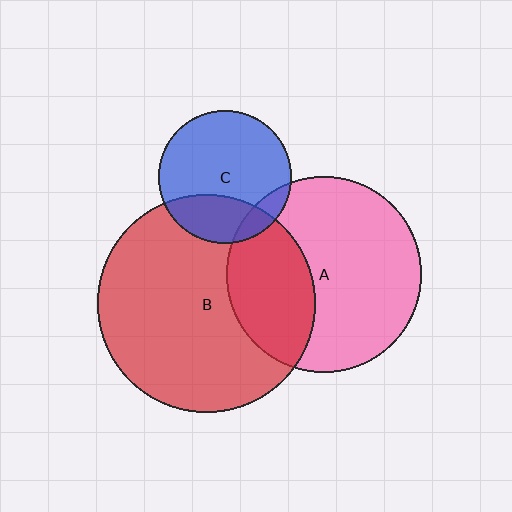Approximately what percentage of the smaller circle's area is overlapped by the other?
Approximately 25%.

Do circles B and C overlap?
Yes.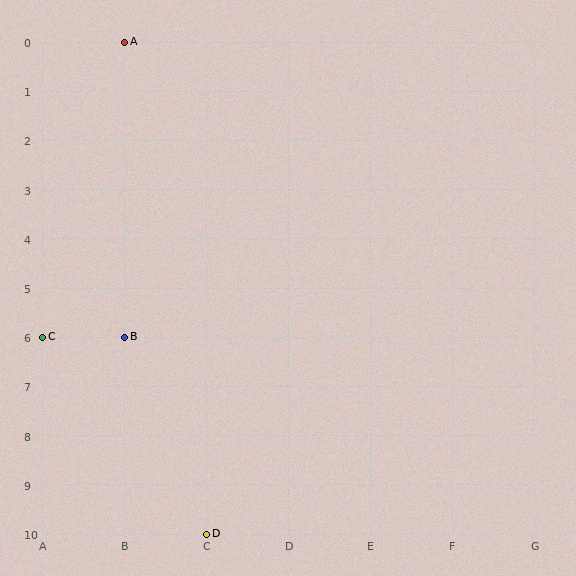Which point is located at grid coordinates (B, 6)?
Point B is at (B, 6).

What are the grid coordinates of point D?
Point D is at grid coordinates (C, 10).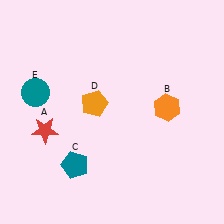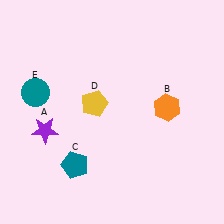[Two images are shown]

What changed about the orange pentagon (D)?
In Image 1, D is orange. In Image 2, it changed to yellow.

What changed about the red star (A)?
In Image 1, A is red. In Image 2, it changed to purple.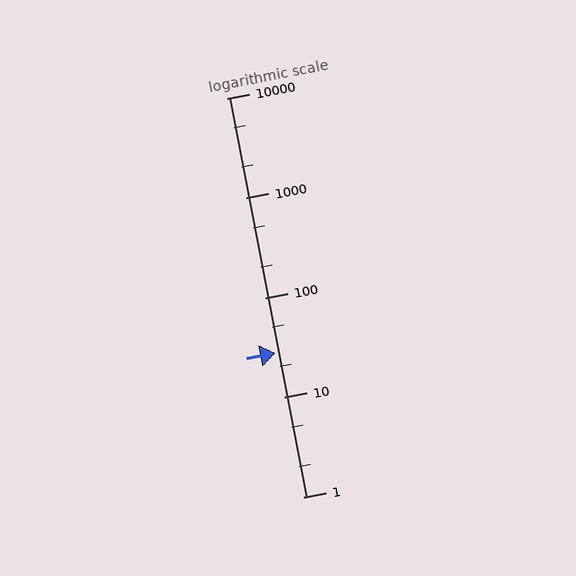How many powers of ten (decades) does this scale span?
The scale spans 4 decades, from 1 to 10000.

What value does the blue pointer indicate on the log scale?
The pointer indicates approximately 28.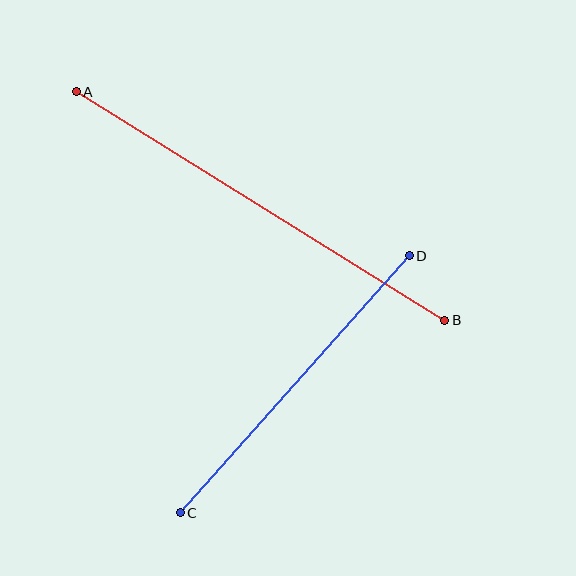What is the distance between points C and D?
The distance is approximately 344 pixels.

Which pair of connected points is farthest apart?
Points A and B are farthest apart.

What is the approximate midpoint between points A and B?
The midpoint is at approximately (261, 206) pixels.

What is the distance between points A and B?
The distance is approximately 433 pixels.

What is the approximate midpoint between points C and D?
The midpoint is at approximately (295, 384) pixels.